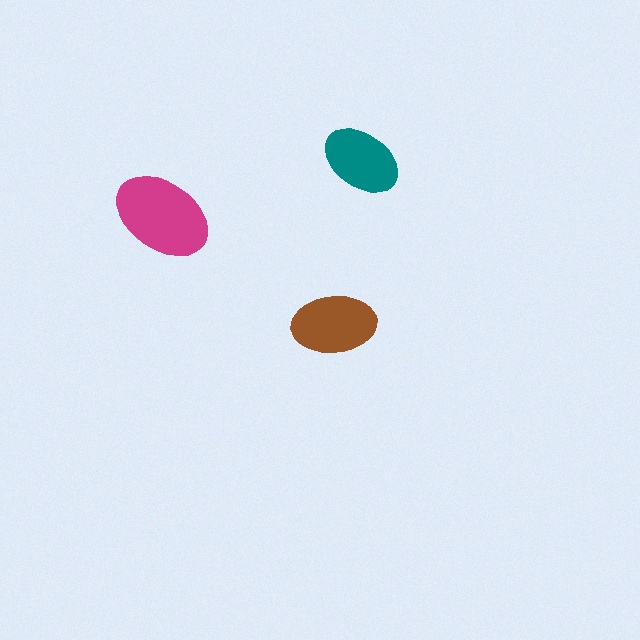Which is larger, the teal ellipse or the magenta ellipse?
The magenta one.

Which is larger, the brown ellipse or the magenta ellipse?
The magenta one.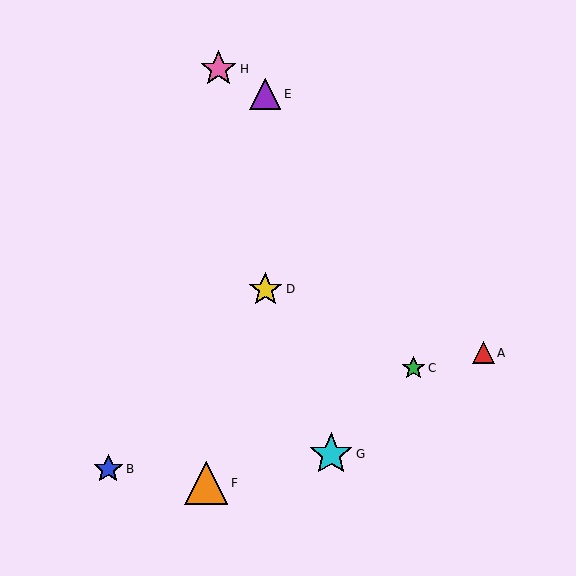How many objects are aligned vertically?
2 objects (D, E) are aligned vertically.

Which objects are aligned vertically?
Objects D, E are aligned vertically.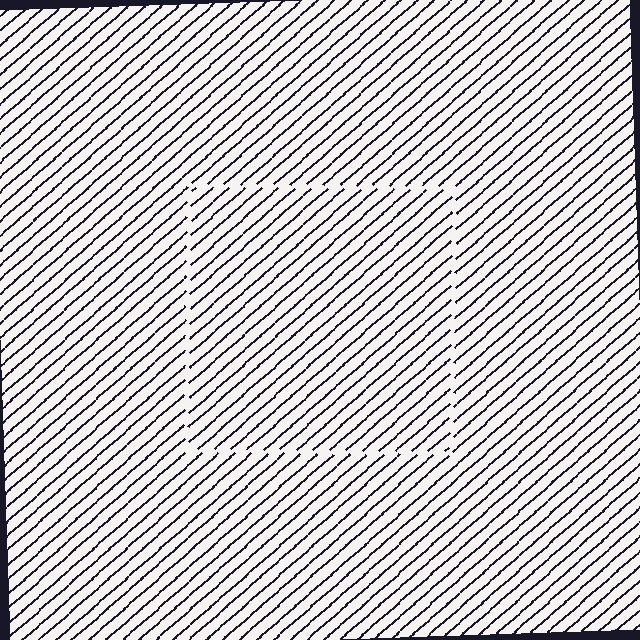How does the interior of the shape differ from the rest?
The interior of the shape contains the same grating, shifted by half a period — the contour is defined by the phase discontinuity where line-ends from the inner and outer gratings abut.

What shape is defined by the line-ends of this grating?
An illusory square. The interior of the shape contains the same grating, shifted by half a period — the contour is defined by the phase discontinuity where line-ends from the inner and outer gratings abut.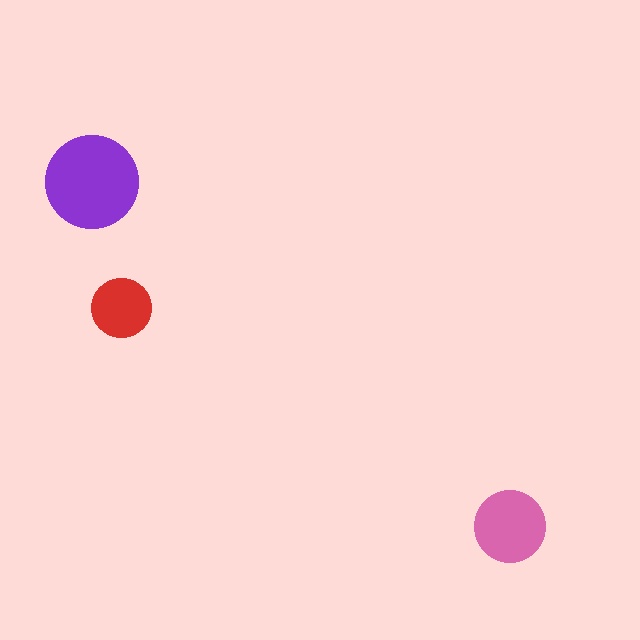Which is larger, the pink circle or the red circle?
The pink one.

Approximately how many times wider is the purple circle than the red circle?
About 1.5 times wider.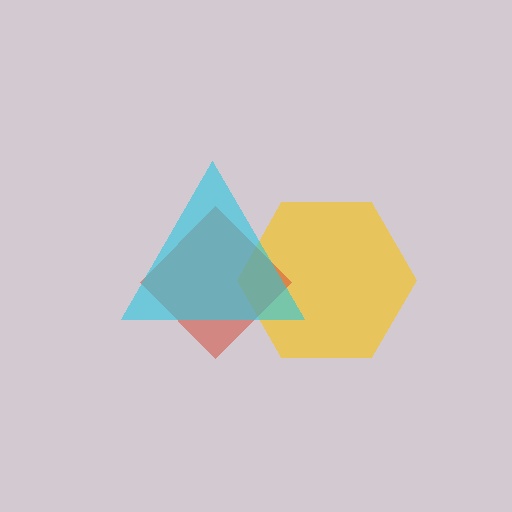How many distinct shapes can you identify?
There are 3 distinct shapes: a yellow hexagon, a red diamond, a cyan triangle.